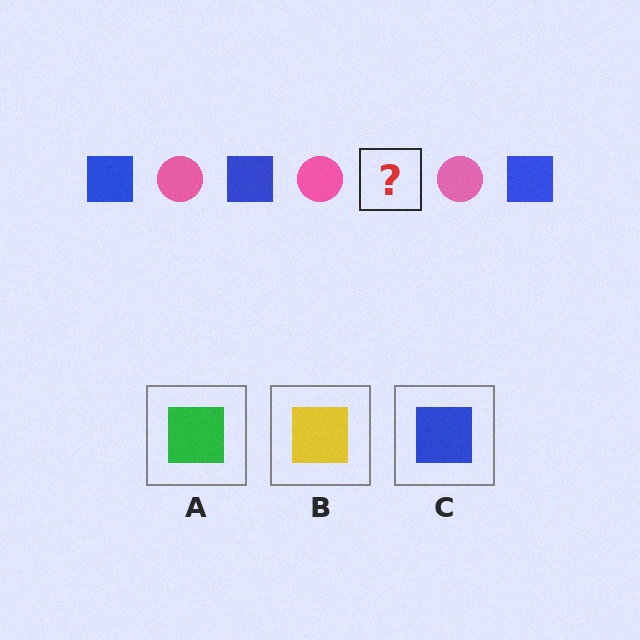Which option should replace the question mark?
Option C.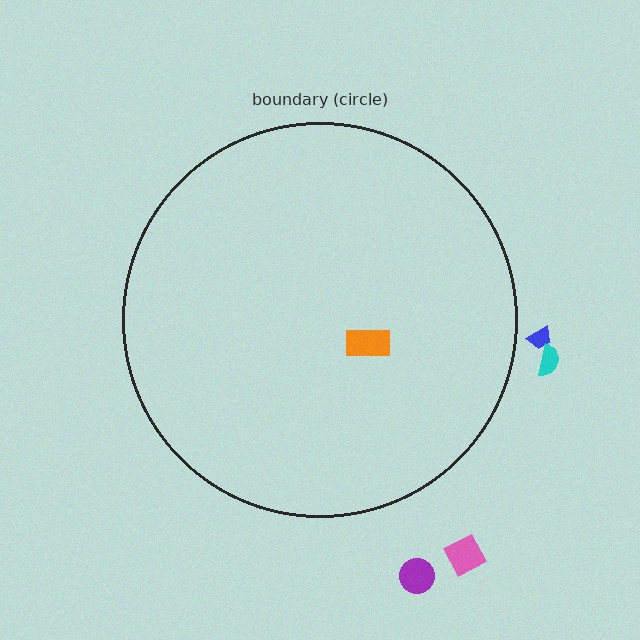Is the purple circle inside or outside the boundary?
Outside.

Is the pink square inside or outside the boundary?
Outside.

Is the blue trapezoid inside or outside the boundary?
Outside.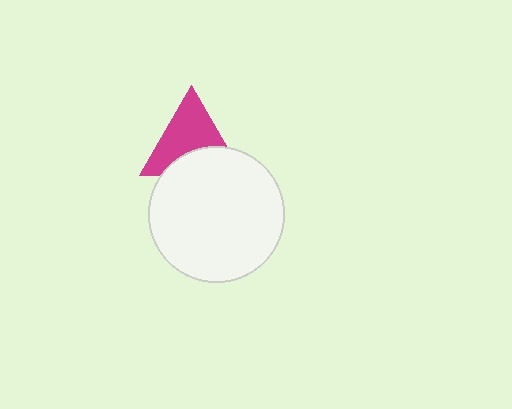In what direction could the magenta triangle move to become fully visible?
The magenta triangle could move up. That would shift it out from behind the white circle entirely.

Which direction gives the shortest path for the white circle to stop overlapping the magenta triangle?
Moving down gives the shortest separation.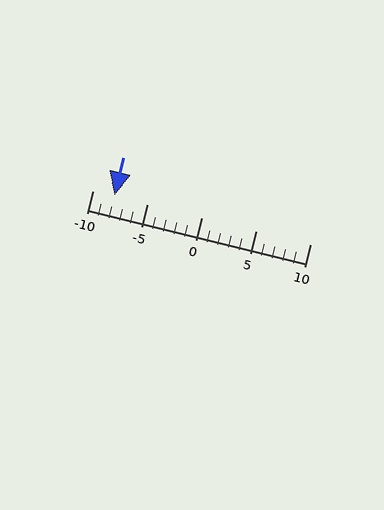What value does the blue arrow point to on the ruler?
The blue arrow points to approximately -8.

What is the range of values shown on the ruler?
The ruler shows values from -10 to 10.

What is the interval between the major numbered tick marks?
The major tick marks are spaced 5 units apart.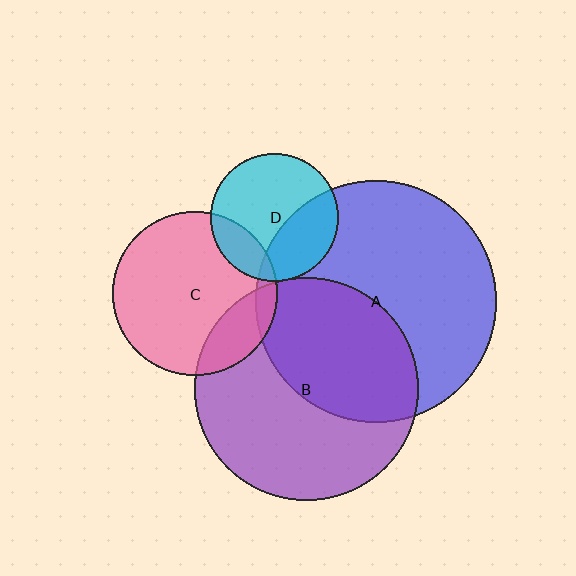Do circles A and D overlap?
Yes.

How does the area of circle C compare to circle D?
Approximately 1.6 times.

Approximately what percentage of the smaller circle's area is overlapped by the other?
Approximately 35%.